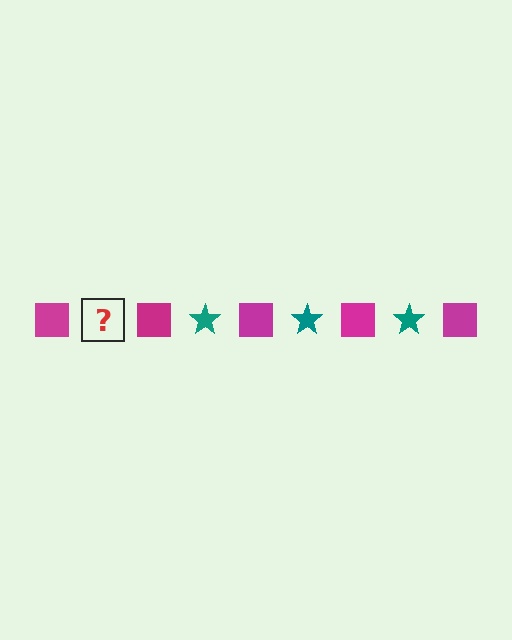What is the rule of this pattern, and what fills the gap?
The rule is that the pattern alternates between magenta square and teal star. The gap should be filled with a teal star.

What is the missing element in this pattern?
The missing element is a teal star.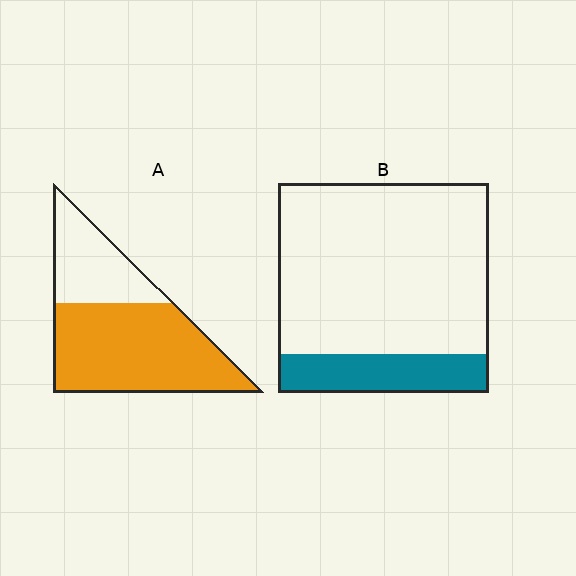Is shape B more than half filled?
No.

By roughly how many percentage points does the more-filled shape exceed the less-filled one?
By roughly 50 percentage points (A over B).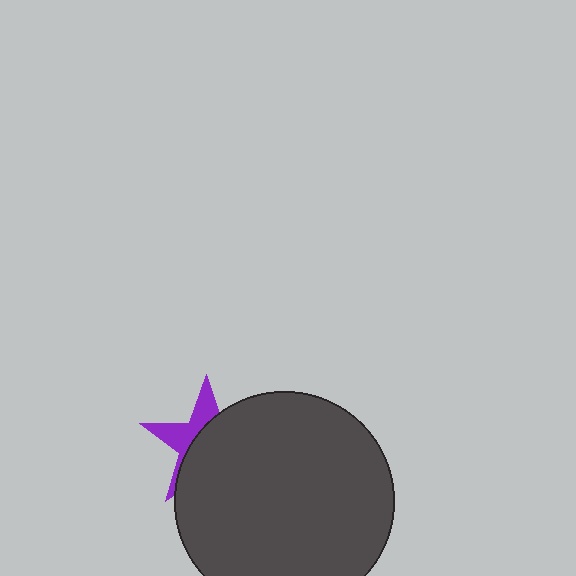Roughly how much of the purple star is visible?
A small part of it is visible (roughly 36%).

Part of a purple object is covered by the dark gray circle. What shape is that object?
It is a star.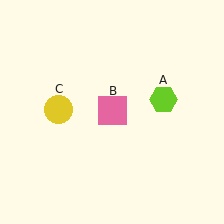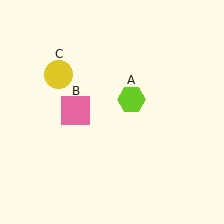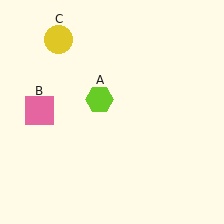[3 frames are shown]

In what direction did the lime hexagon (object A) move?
The lime hexagon (object A) moved left.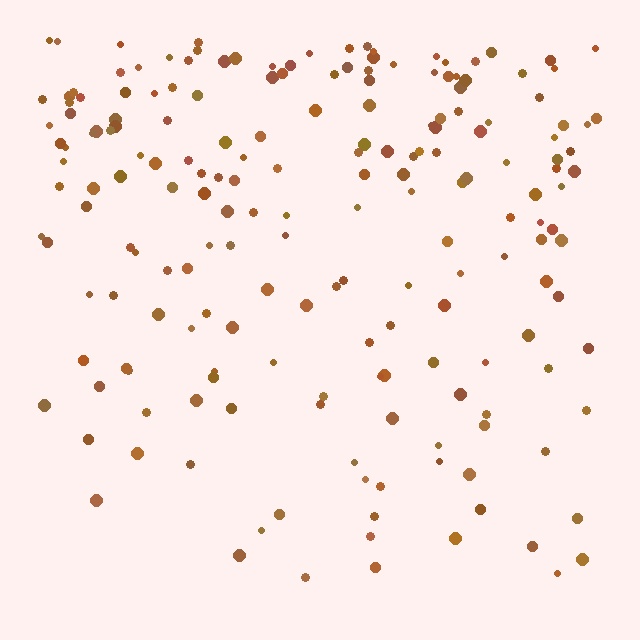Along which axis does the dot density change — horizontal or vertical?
Vertical.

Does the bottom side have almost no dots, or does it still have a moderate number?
Still a moderate number, just noticeably fewer than the top.